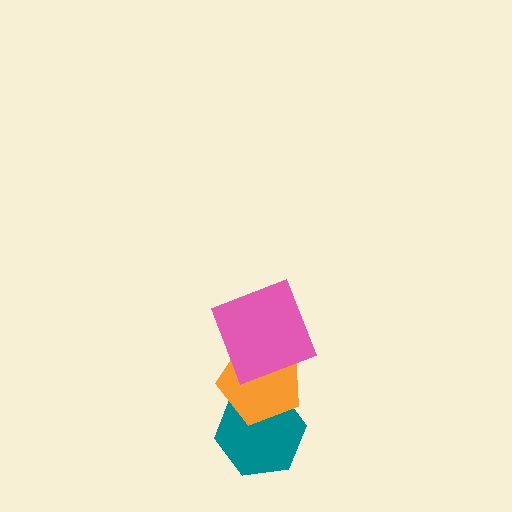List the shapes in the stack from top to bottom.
From top to bottom: the pink square, the orange pentagon, the teal hexagon.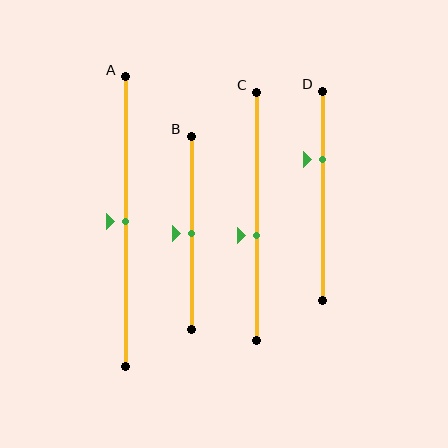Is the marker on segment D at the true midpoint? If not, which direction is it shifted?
No, the marker on segment D is shifted upward by about 17% of the segment length.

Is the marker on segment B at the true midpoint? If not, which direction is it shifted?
Yes, the marker on segment B is at the true midpoint.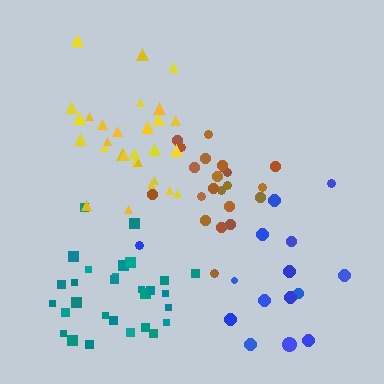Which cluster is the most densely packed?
Yellow.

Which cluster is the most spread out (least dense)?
Blue.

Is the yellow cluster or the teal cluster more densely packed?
Yellow.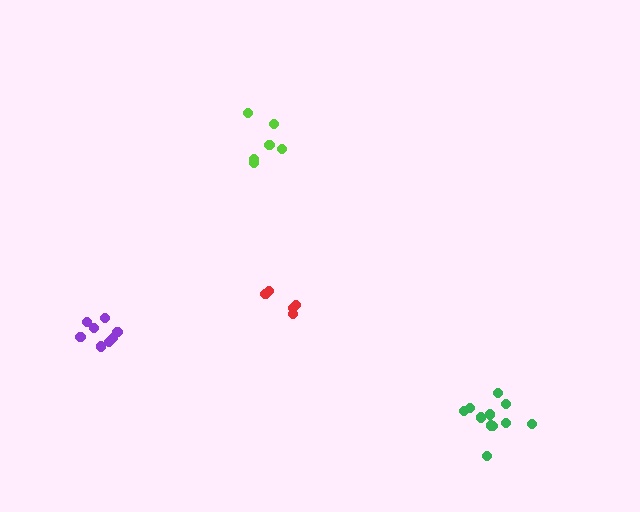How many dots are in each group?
Group 1: 6 dots, Group 2: 8 dots, Group 3: 5 dots, Group 4: 11 dots (30 total).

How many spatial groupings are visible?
There are 4 spatial groupings.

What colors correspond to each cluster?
The clusters are colored: lime, purple, red, green.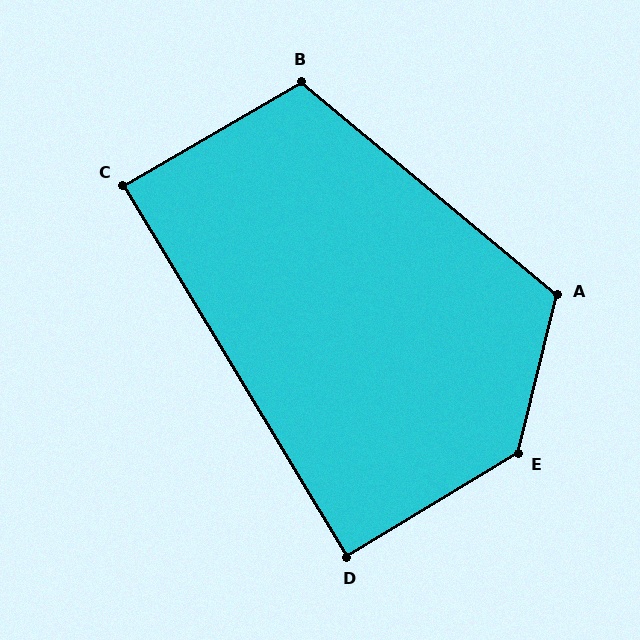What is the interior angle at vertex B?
Approximately 110 degrees (obtuse).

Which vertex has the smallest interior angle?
C, at approximately 89 degrees.